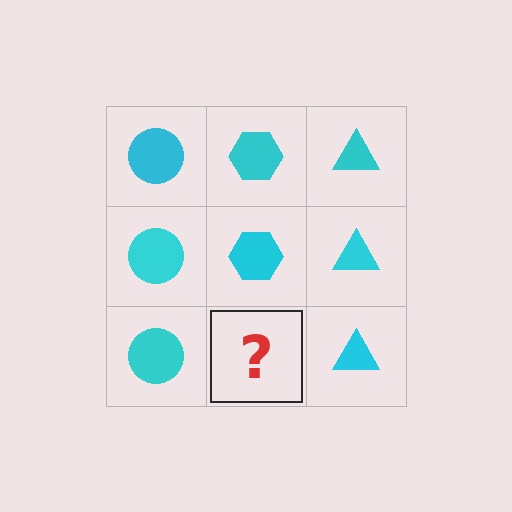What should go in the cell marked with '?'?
The missing cell should contain a cyan hexagon.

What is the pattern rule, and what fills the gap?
The rule is that each column has a consistent shape. The gap should be filled with a cyan hexagon.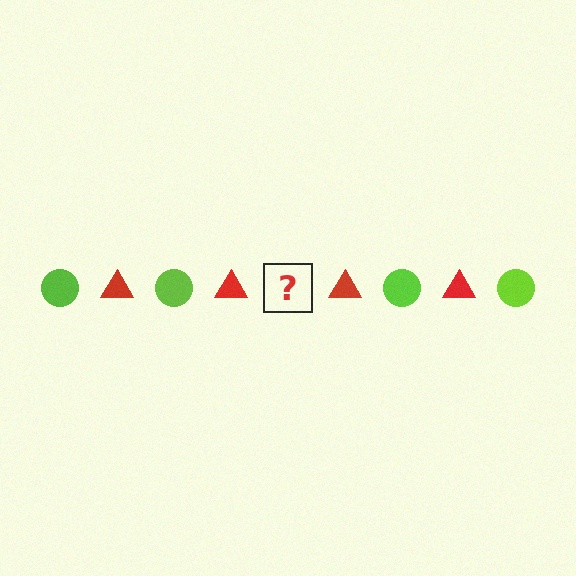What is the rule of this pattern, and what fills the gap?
The rule is that the pattern alternates between lime circle and red triangle. The gap should be filled with a lime circle.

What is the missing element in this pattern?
The missing element is a lime circle.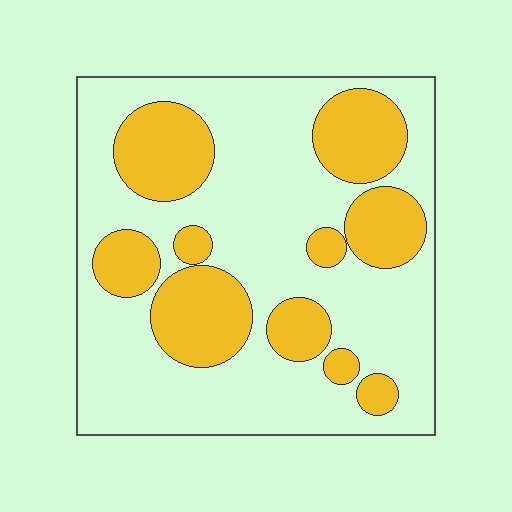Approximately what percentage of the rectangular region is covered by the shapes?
Approximately 30%.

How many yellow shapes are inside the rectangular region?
10.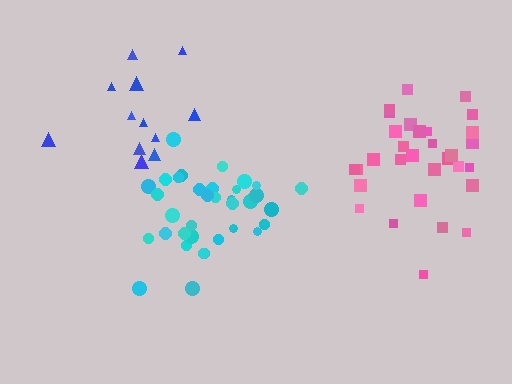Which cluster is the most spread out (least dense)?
Blue.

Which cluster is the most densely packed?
Cyan.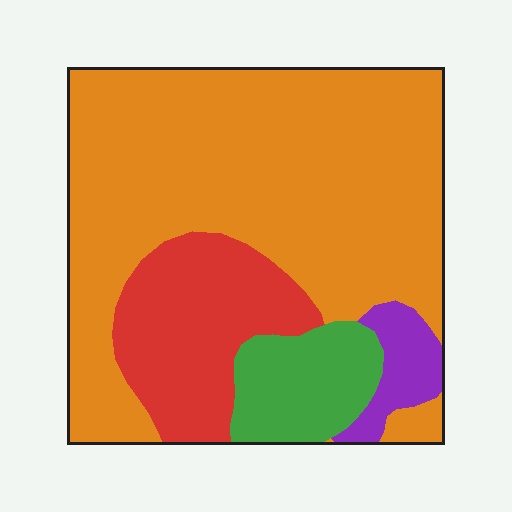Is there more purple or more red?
Red.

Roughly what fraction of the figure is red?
Red takes up about one fifth (1/5) of the figure.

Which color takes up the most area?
Orange, at roughly 65%.